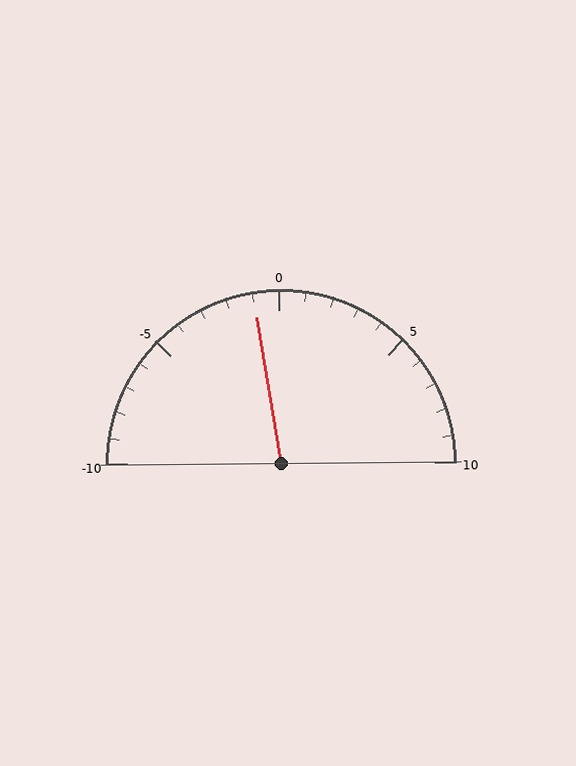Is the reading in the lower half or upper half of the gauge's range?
The reading is in the lower half of the range (-10 to 10).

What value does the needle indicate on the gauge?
The needle indicates approximately -1.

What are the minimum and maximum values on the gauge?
The gauge ranges from -10 to 10.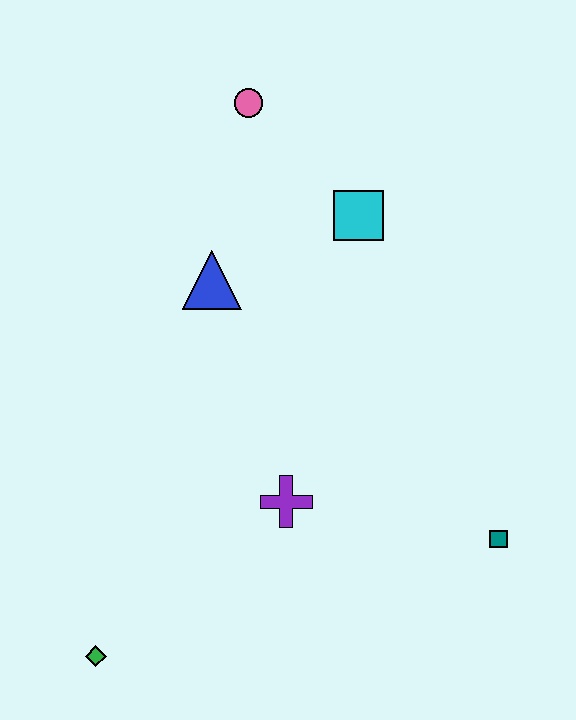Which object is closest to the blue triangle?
The cyan square is closest to the blue triangle.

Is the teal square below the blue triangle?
Yes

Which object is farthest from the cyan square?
The green diamond is farthest from the cyan square.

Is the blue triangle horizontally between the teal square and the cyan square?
No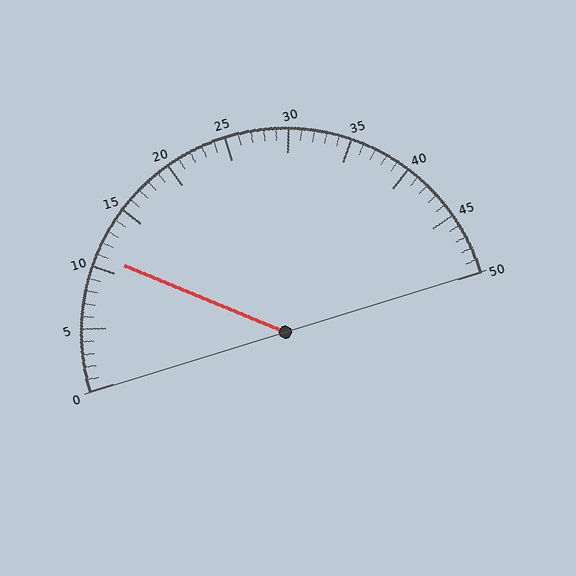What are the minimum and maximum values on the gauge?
The gauge ranges from 0 to 50.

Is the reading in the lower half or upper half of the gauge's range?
The reading is in the lower half of the range (0 to 50).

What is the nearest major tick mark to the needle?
The nearest major tick mark is 10.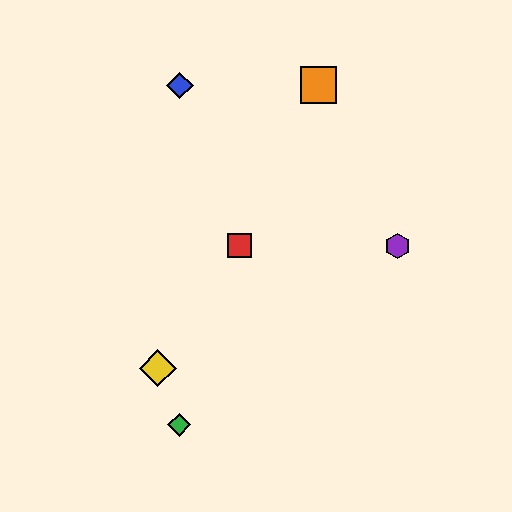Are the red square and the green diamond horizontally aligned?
No, the red square is at y≈246 and the green diamond is at y≈425.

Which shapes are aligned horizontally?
The red square, the purple hexagon are aligned horizontally.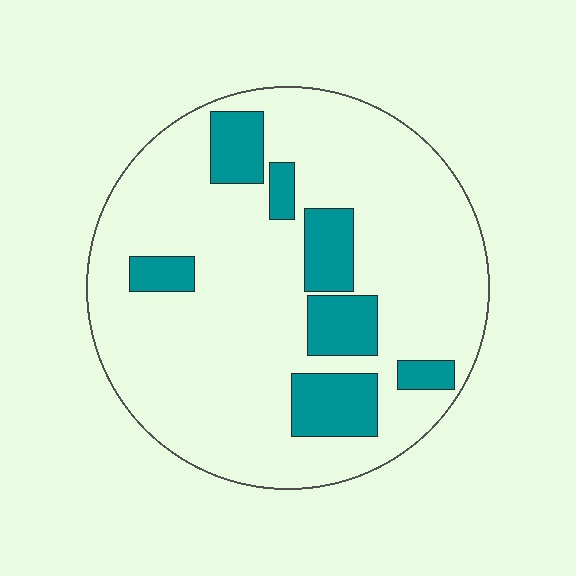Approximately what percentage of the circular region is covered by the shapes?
Approximately 20%.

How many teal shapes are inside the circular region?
7.